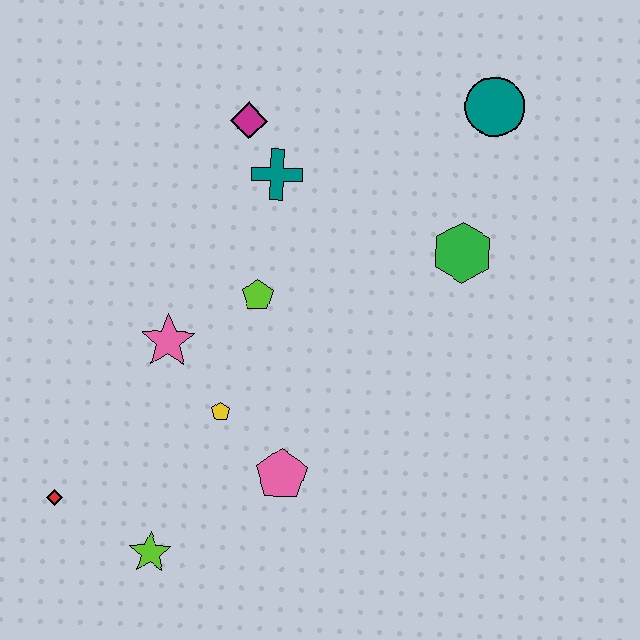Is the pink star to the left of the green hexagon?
Yes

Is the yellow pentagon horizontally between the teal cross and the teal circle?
No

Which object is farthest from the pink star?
The teal circle is farthest from the pink star.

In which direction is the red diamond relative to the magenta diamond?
The red diamond is below the magenta diamond.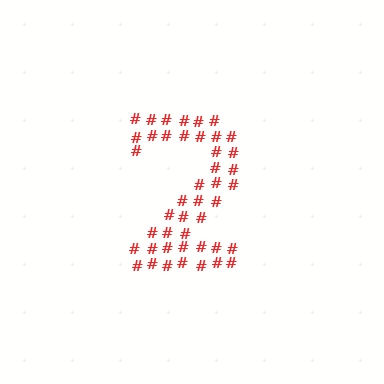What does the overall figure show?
The overall figure shows the digit 2.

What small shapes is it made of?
It is made of small hash symbols.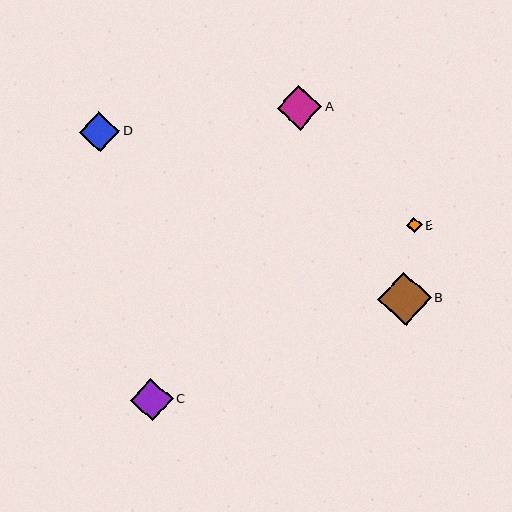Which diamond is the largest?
Diamond B is the largest with a size of approximately 53 pixels.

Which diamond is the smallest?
Diamond E is the smallest with a size of approximately 16 pixels.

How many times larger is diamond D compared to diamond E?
Diamond D is approximately 2.5 times the size of diamond E.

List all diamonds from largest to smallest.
From largest to smallest: B, A, C, D, E.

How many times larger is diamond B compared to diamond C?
Diamond B is approximately 1.3 times the size of diamond C.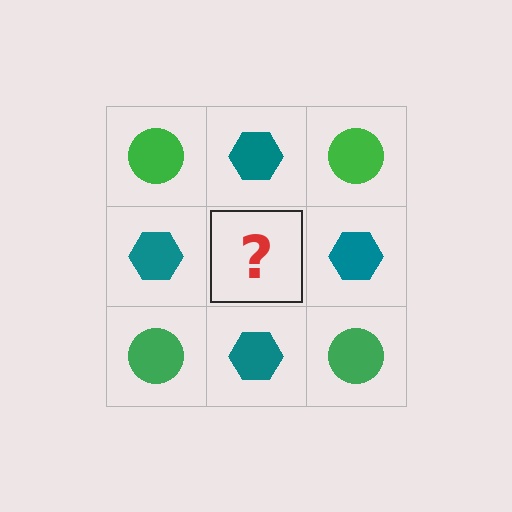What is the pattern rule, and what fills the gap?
The rule is that it alternates green circle and teal hexagon in a checkerboard pattern. The gap should be filled with a green circle.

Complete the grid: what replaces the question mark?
The question mark should be replaced with a green circle.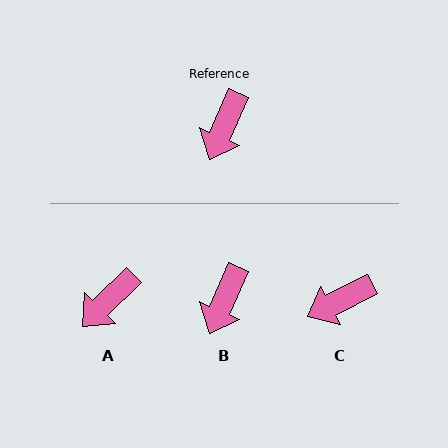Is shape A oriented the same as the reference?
No, it is off by about 22 degrees.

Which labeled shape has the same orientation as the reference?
B.